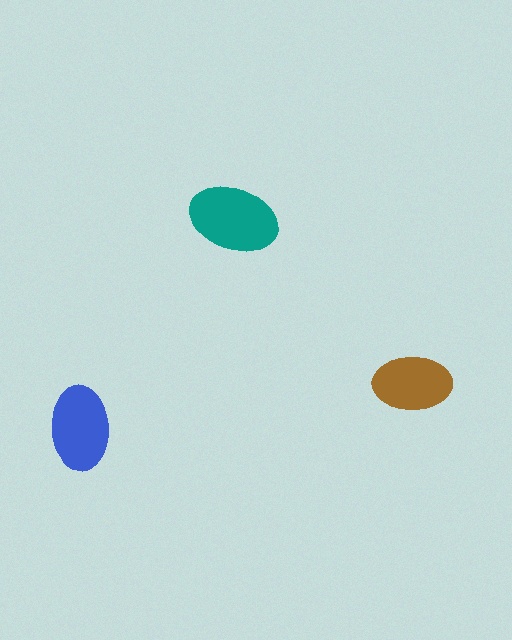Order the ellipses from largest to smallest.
the teal one, the blue one, the brown one.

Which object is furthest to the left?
The blue ellipse is leftmost.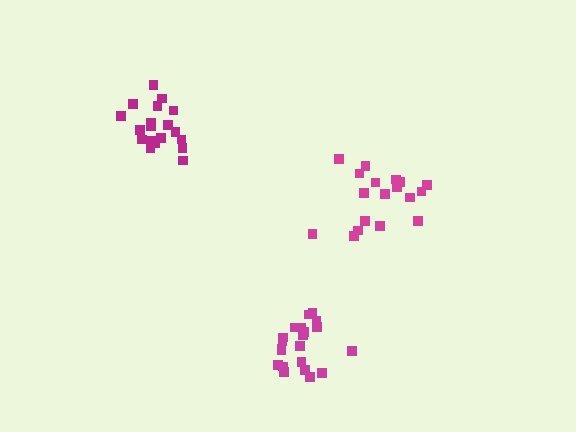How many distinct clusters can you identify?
There are 3 distinct clusters.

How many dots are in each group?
Group 1: 18 dots, Group 2: 19 dots, Group 3: 21 dots (58 total).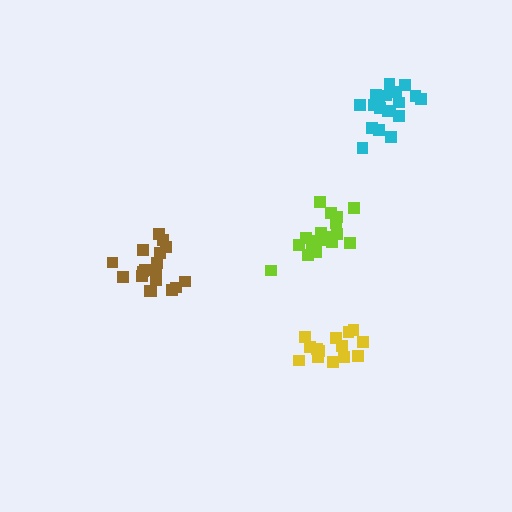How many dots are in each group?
Group 1: 14 dots, Group 2: 18 dots, Group 3: 19 dots, Group 4: 19 dots (70 total).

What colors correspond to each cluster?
The clusters are colored: yellow, lime, cyan, brown.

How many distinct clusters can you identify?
There are 4 distinct clusters.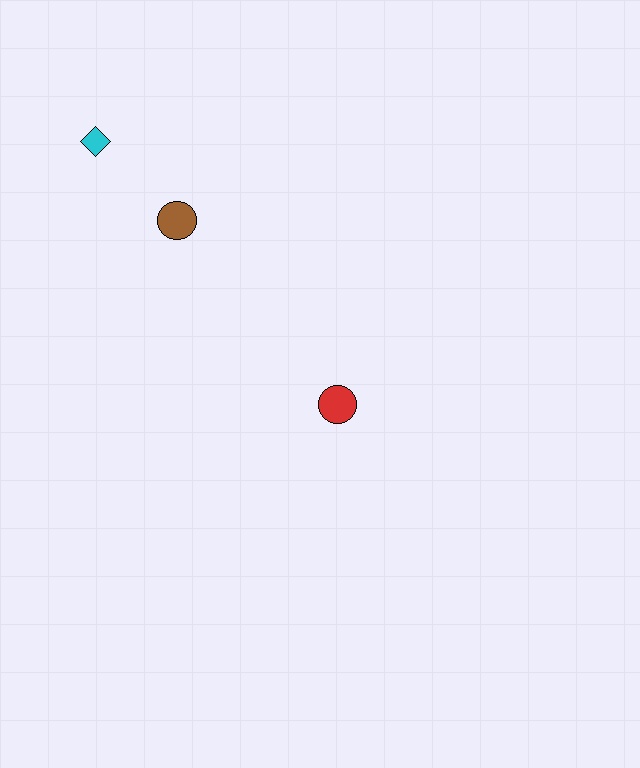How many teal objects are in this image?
There are no teal objects.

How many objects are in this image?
There are 3 objects.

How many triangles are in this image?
There are no triangles.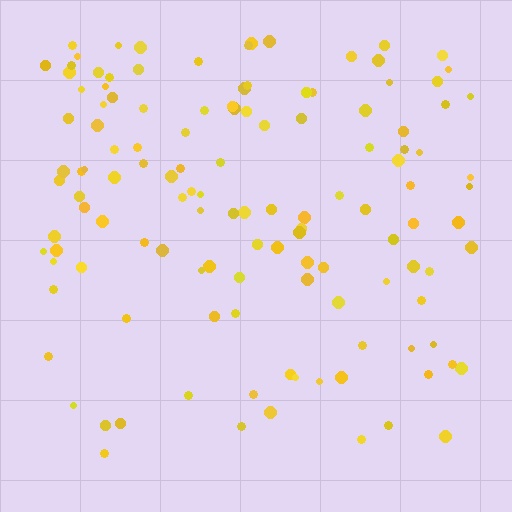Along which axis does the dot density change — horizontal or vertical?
Vertical.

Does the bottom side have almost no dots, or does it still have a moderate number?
Still a moderate number, just noticeably fewer than the top.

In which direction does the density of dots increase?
From bottom to top, with the top side densest.